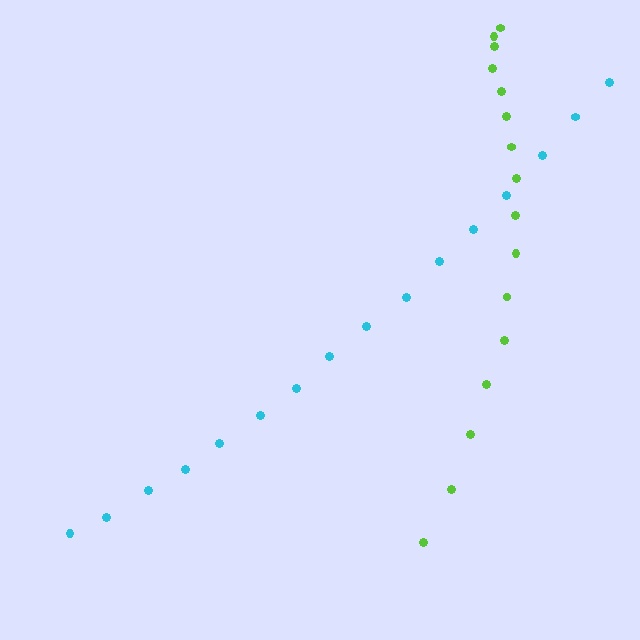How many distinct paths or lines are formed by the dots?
There are 2 distinct paths.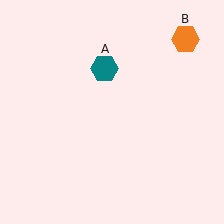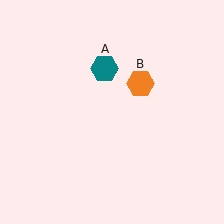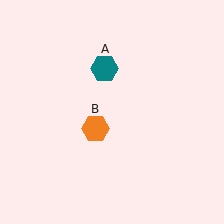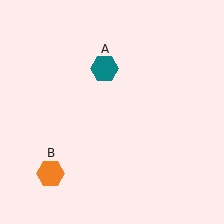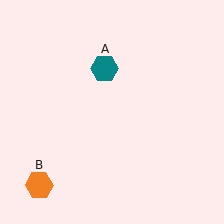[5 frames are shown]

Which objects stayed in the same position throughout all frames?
Teal hexagon (object A) remained stationary.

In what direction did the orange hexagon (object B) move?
The orange hexagon (object B) moved down and to the left.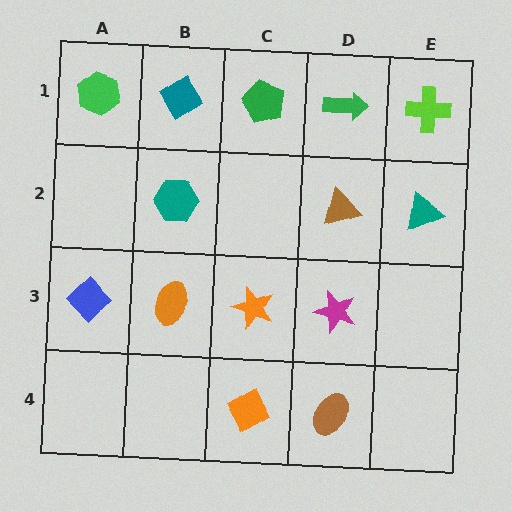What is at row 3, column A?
A blue diamond.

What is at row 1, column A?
A green hexagon.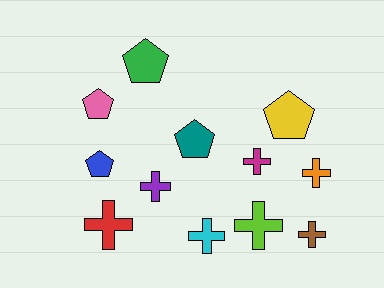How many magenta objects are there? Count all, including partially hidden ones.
There is 1 magenta object.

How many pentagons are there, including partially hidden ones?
There are 5 pentagons.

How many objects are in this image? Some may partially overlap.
There are 12 objects.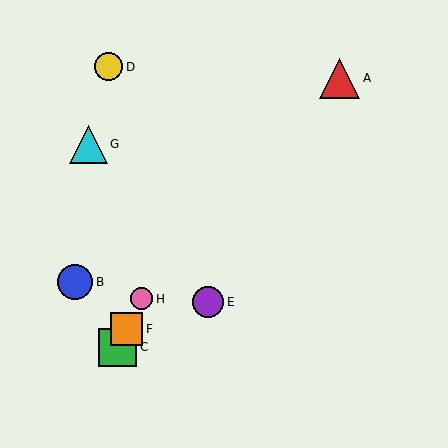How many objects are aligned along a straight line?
3 objects (C, F, H) are aligned along a straight line.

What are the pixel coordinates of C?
Object C is at (118, 347).